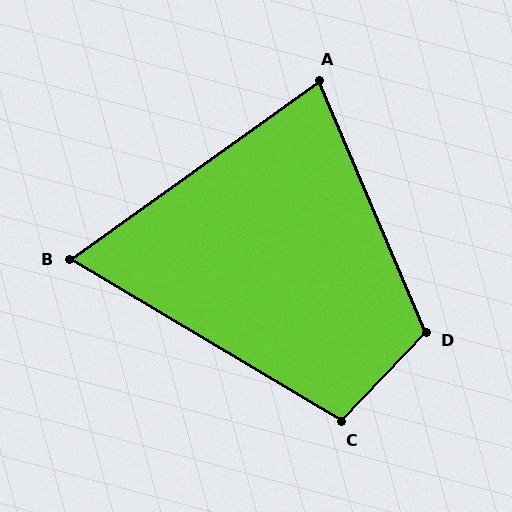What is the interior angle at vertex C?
Approximately 103 degrees (obtuse).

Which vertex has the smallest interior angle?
B, at approximately 66 degrees.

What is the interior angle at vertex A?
Approximately 77 degrees (acute).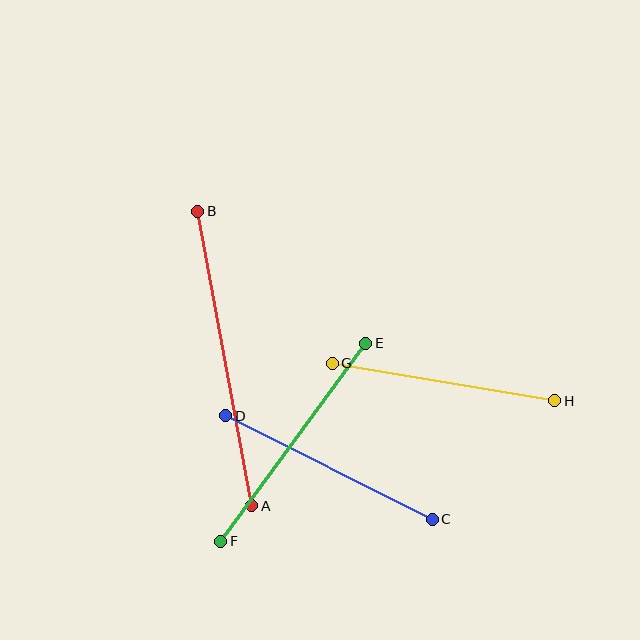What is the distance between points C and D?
The distance is approximately 231 pixels.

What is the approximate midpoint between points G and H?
The midpoint is at approximately (443, 382) pixels.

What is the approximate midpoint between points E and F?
The midpoint is at approximately (293, 442) pixels.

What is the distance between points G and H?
The distance is approximately 226 pixels.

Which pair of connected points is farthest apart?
Points A and B are farthest apart.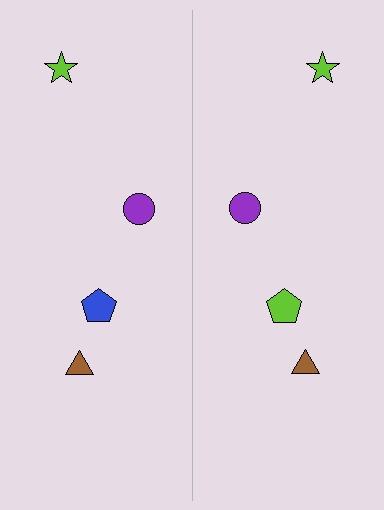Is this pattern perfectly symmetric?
No, the pattern is not perfectly symmetric. The lime pentagon on the right side breaks the symmetry — its mirror counterpart is blue.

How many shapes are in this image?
There are 8 shapes in this image.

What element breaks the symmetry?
The lime pentagon on the right side breaks the symmetry — its mirror counterpart is blue.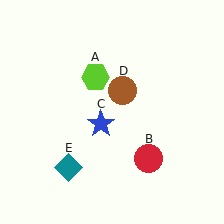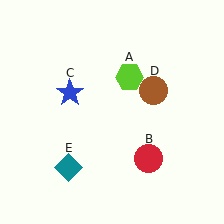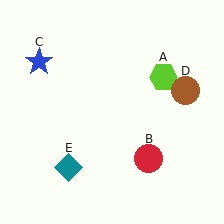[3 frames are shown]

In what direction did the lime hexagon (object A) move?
The lime hexagon (object A) moved right.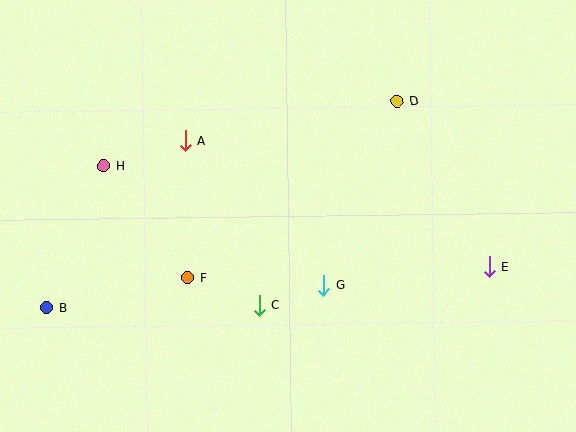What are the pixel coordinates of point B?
Point B is at (47, 308).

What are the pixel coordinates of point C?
Point C is at (260, 306).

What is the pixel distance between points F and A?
The distance between F and A is 137 pixels.